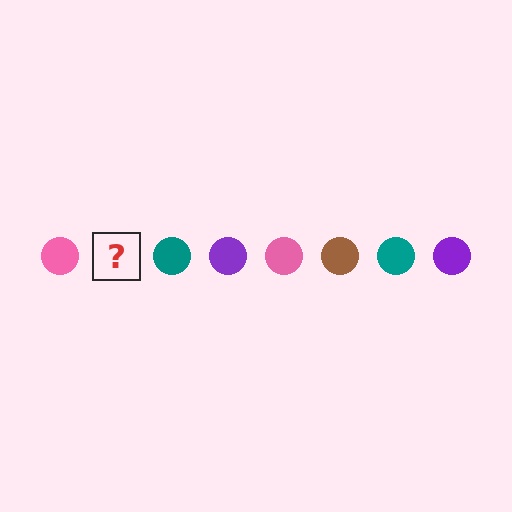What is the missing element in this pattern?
The missing element is a brown circle.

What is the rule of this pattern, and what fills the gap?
The rule is that the pattern cycles through pink, brown, teal, purple circles. The gap should be filled with a brown circle.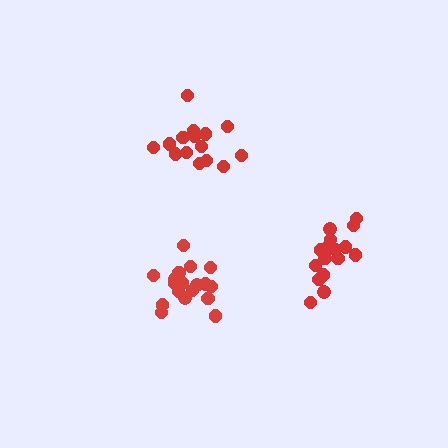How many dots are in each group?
Group 1: 15 dots, Group 2: 19 dots, Group 3: 18 dots (52 total).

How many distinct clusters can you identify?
There are 3 distinct clusters.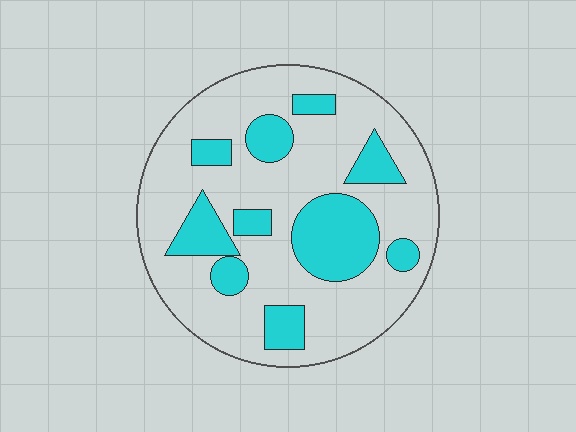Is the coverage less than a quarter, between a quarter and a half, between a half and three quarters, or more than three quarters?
Between a quarter and a half.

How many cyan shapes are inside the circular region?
10.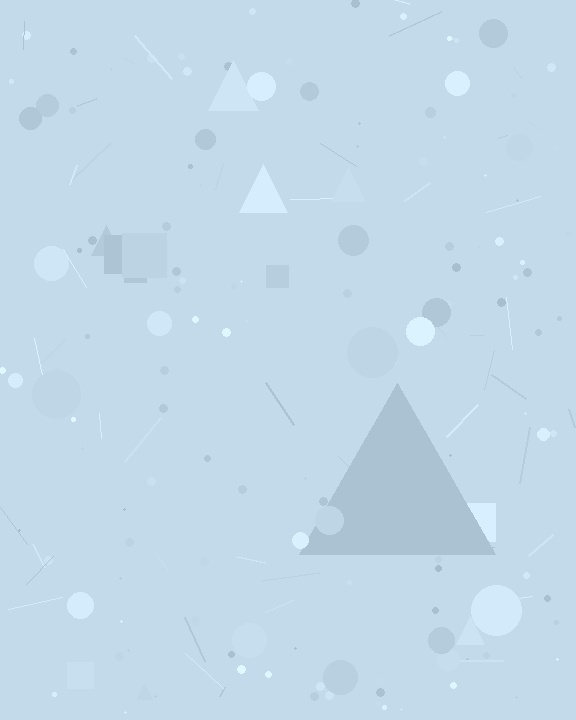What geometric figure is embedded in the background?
A triangle is embedded in the background.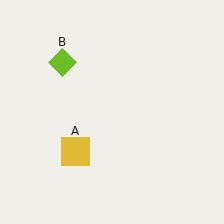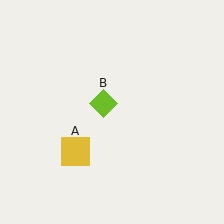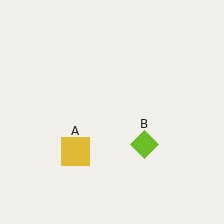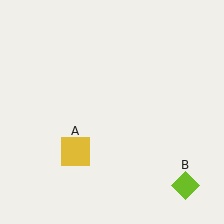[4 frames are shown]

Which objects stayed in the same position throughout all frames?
Yellow square (object A) remained stationary.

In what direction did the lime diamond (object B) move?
The lime diamond (object B) moved down and to the right.